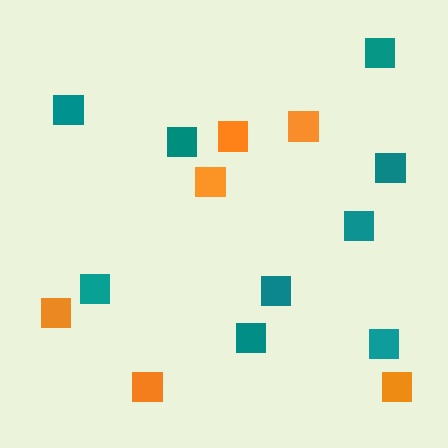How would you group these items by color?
There are 2 groups: one group of orange squares (6) and one group of teal squares (9).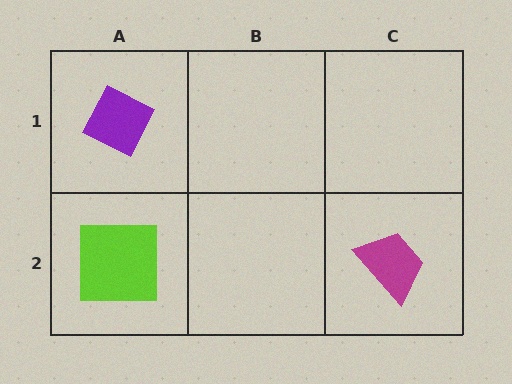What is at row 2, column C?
A magenta trapezoid.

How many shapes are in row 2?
2 shapes.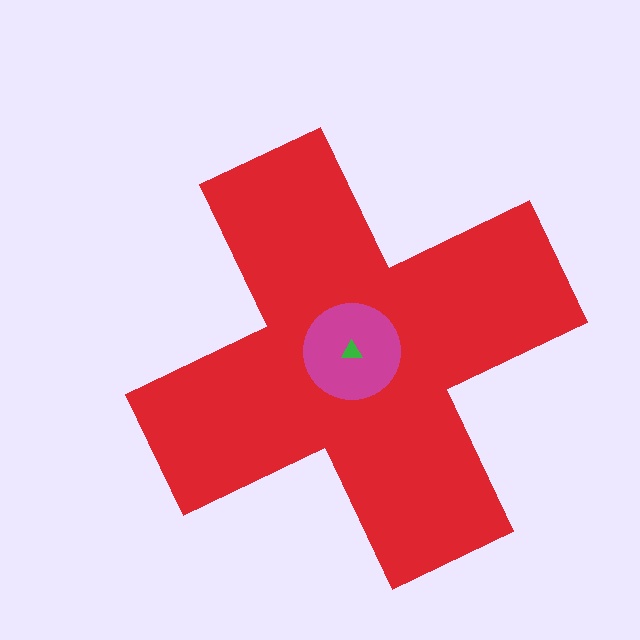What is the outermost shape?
The red cross.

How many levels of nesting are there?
3.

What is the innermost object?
The green triangle.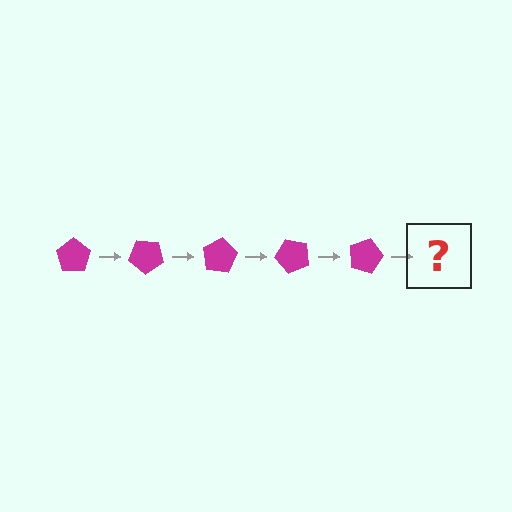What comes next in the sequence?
The next element should be a magenta pentagon rotated 200 degrees.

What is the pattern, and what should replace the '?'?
The pattern is that the pentagon rotates 40 degrees each step. The '?' should be a magenta pentagon rotated 200 degrees.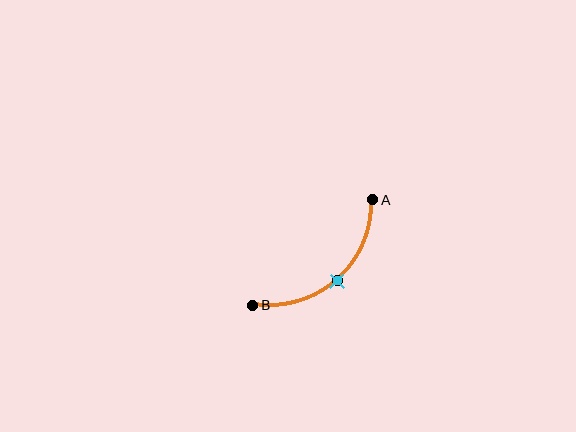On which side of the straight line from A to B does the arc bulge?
The arc bulges below and to the right of the straight line connecting A and B.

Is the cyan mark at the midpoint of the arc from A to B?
Yes. The cyan mark lies on the arc at equal arc-length from both A and B — it is the arc midpoint.